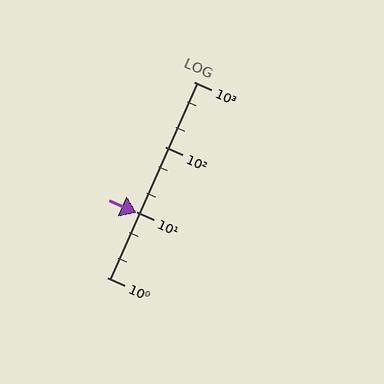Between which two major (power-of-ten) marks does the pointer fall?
The pointer is between 1 and 10.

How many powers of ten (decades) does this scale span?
The scale spans 3 decades, from 1 to 1000.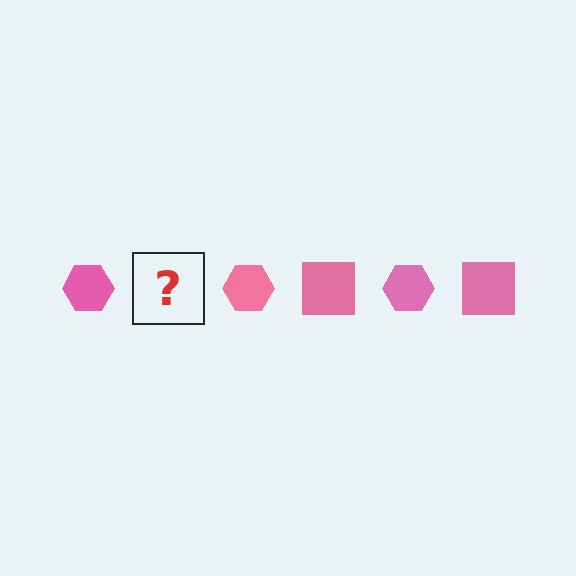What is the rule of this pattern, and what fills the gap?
The rule is that the pattern cycles through hexagon, square shapes in pink. The gap should be filled with a pink square.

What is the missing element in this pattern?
The missing element is a pink square.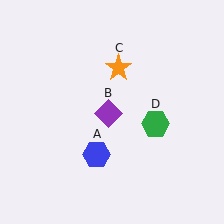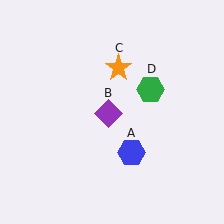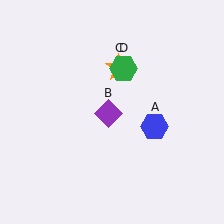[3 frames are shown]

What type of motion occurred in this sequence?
The blue hexagon (object A), green hexagon (object D) rotated counterclockwise around the center of the scene.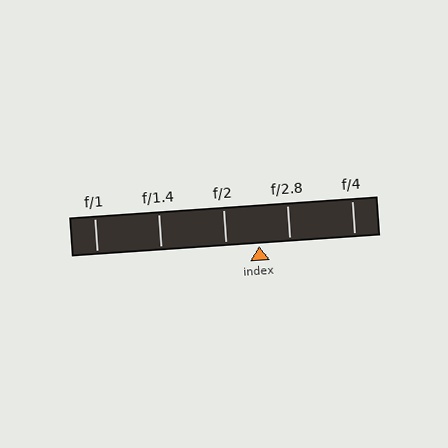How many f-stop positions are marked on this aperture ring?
There are 5 f-stop positions marked.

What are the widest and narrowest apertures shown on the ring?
The widest aperture shown is f/1 and the narrowest is f/4.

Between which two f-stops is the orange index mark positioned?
The index mark is between f/2 and f/2.8.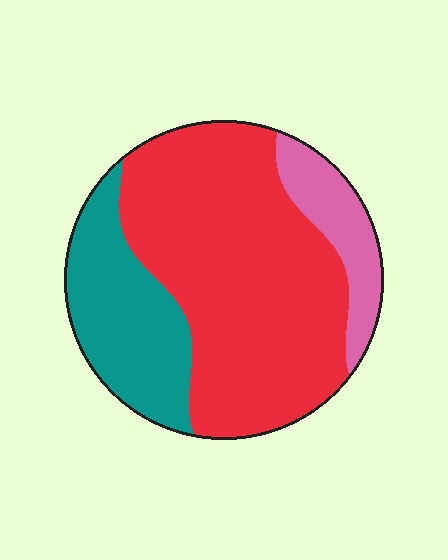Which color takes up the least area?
Pink, at roughly 15%.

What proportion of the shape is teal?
Teal covers 25% of the shape.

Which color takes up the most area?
Red, at roughly 65%.